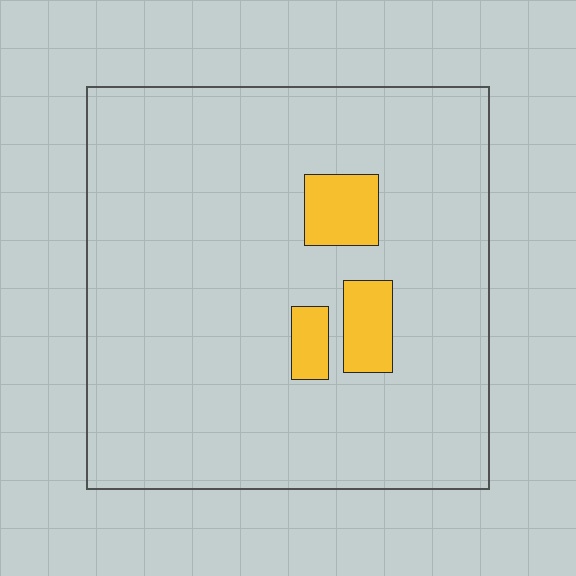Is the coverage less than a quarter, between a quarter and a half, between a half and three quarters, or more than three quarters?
Less than a quarter.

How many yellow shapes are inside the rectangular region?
3.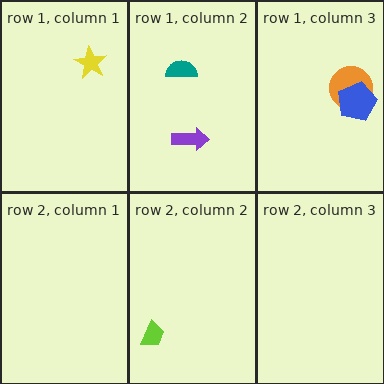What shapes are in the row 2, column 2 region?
The lime trapezoid.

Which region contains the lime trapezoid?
The row 2, column 2 region.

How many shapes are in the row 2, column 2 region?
1.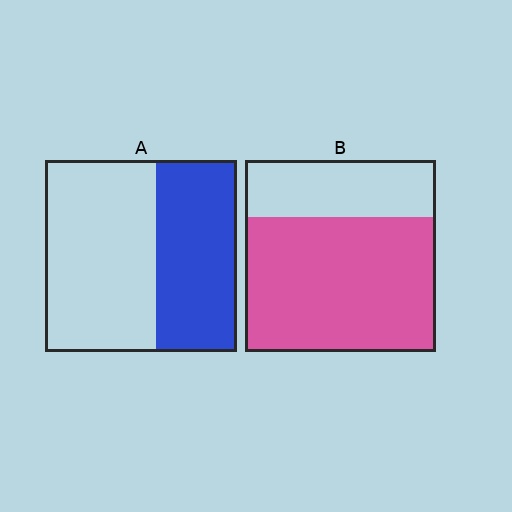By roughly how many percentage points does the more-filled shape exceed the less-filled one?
By roughly 30 percentage points (B over A).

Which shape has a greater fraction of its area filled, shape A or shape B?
Shape B.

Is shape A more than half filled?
No.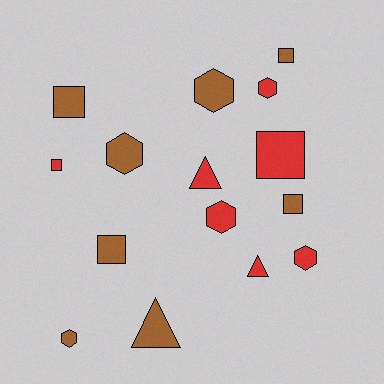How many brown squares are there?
There are 4 brown squares.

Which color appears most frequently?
Brown, with 8 objects.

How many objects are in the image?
There are 15 objects.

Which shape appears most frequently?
Hexagon, with 6 objects.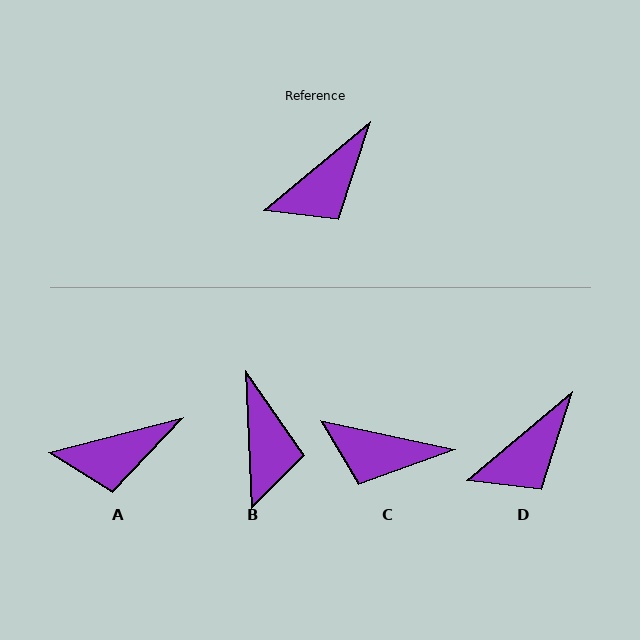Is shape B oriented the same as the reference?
No, it is off by about 52 degrees.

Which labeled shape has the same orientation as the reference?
D.